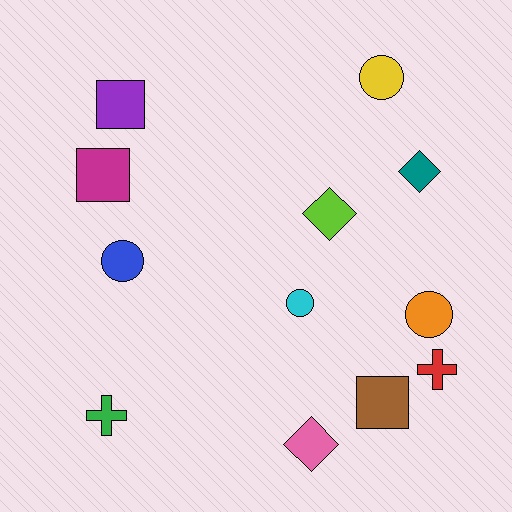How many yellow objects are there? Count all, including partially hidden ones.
There is 1 yellow object.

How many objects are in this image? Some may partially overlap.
There are 12 objects.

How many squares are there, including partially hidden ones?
There are 3 squares.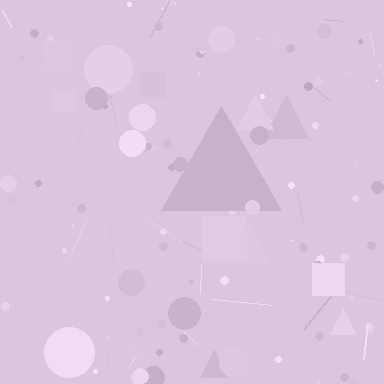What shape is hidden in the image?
A triangle is hidden in the image.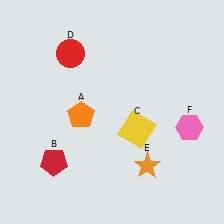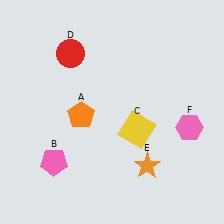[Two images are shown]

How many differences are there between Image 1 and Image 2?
There is 1 difference between the two images.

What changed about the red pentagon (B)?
In Image 1, B is red. In Image 2, it changed to pink.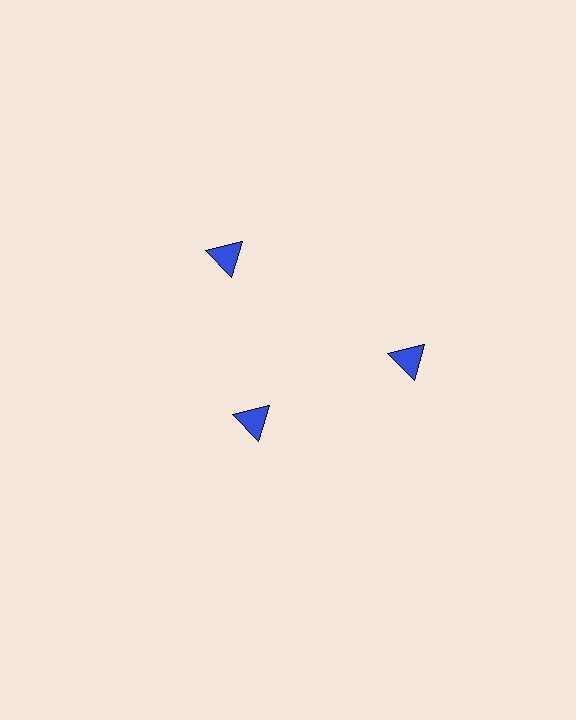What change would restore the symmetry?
The symmetry would be restored by moving it outward, back onto the ring so that all 3 triangles sit at equal angles and equal distance from the center.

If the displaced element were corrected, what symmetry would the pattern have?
It would have 3-fold rotational symmetry — the pattern would map onto itself every 120 degrees.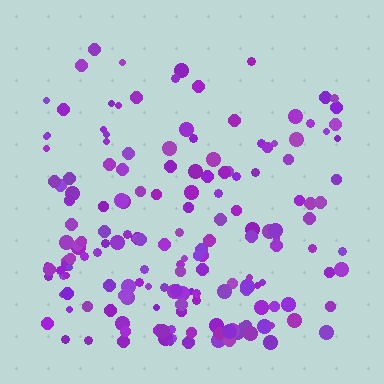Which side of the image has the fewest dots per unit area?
The top.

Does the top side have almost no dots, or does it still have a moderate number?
Still a moderate number, just noticeably fewer than the bottom.